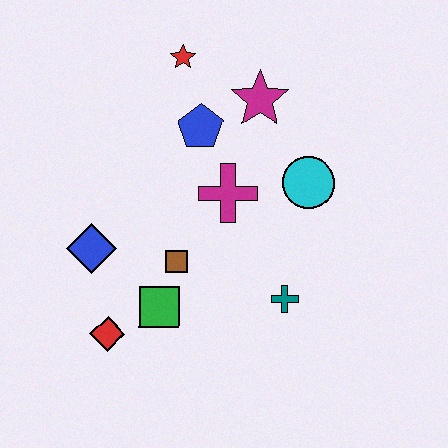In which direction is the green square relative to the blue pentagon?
The green square is below the blue pentagon.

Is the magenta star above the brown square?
Yes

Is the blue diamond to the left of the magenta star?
Yes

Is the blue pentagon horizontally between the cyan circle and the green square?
Yes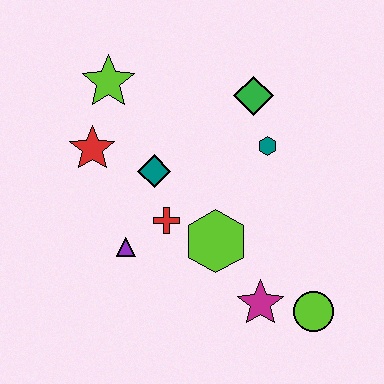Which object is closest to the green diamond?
The teal hexagon is closest to the green diamond.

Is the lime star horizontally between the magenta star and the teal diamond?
No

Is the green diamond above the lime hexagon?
Yes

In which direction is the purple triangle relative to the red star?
The purple triangle is below the red star.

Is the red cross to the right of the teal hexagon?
No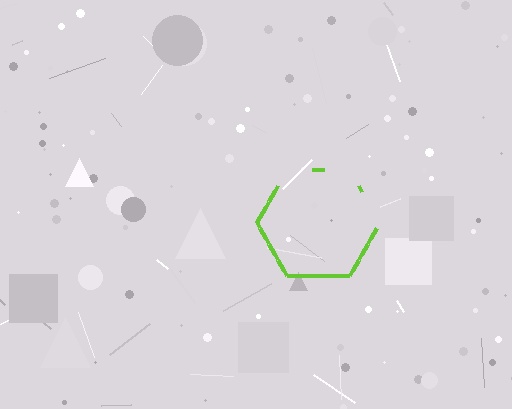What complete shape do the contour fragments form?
The contour fragments form a hexagon.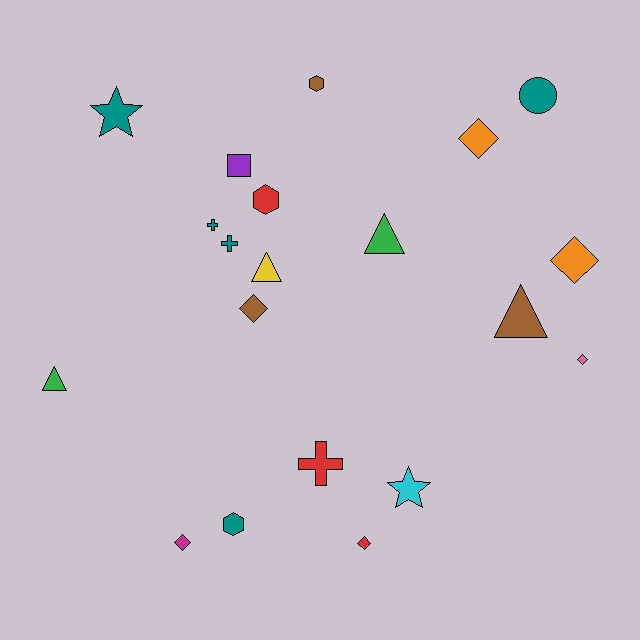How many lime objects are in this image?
There are no lime objects.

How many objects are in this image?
There are 20 objects.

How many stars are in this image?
There are 2 stars.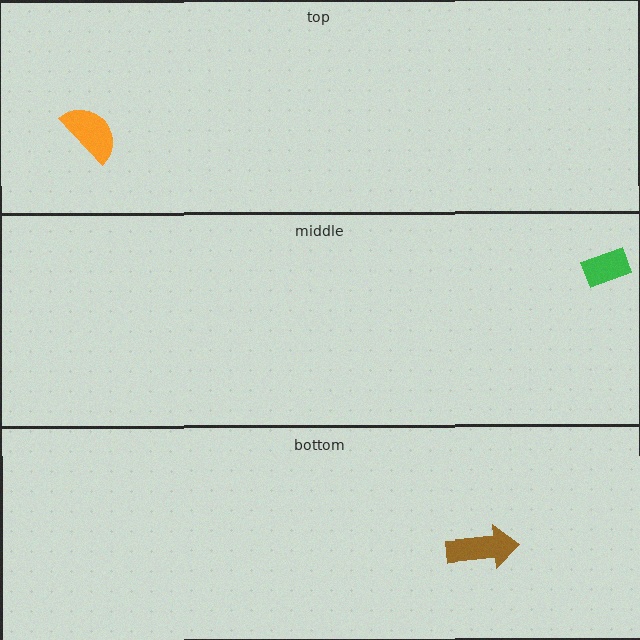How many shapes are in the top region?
1.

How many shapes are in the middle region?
1.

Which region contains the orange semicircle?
The top region.